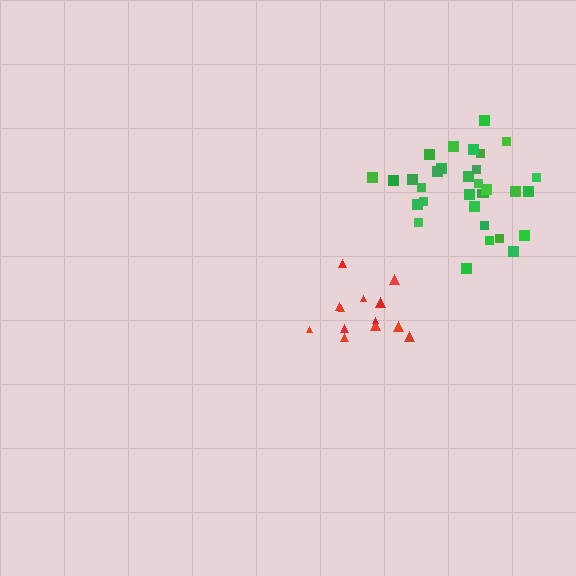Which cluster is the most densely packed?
Green.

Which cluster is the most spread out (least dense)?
Red.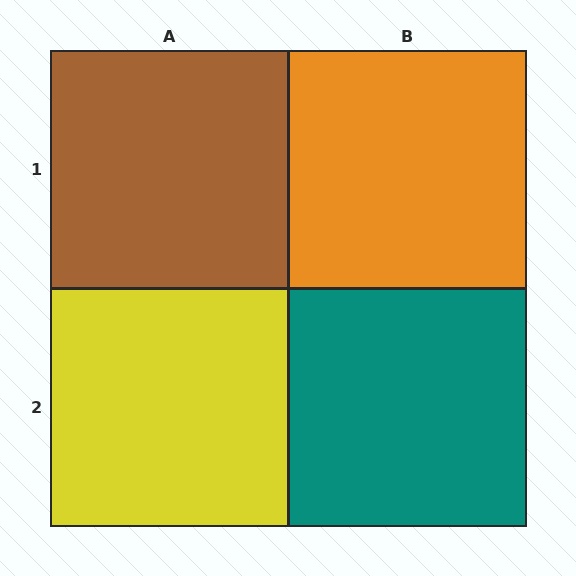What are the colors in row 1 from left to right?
Brown, orange.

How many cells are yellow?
1 cell is yellow.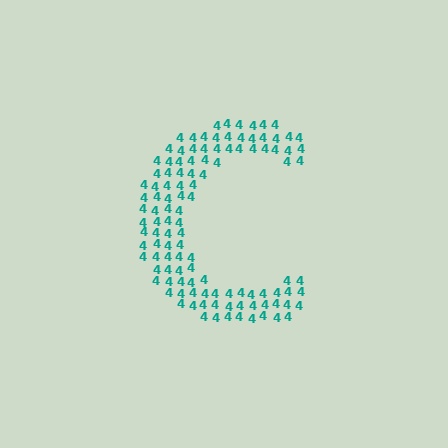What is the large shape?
The large shape is the letter C.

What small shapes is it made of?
It is made of small digit 4's.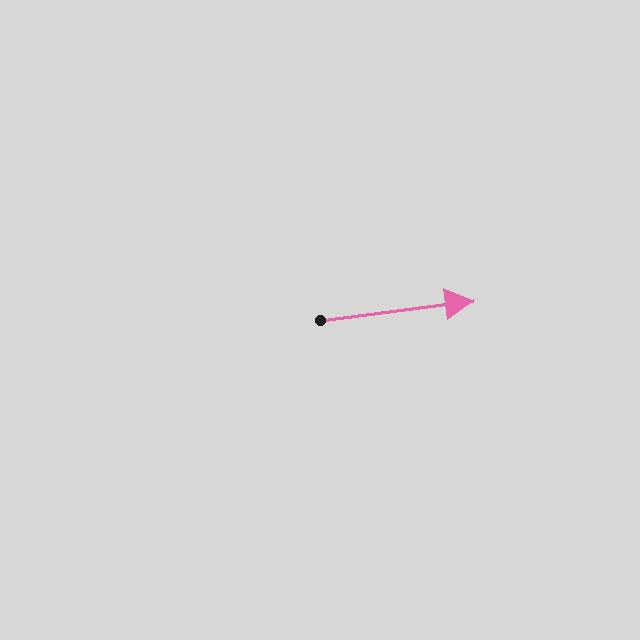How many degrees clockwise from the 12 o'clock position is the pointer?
Approximately 83 degrees.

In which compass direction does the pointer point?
East.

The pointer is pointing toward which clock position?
Roughly 3 o'clock.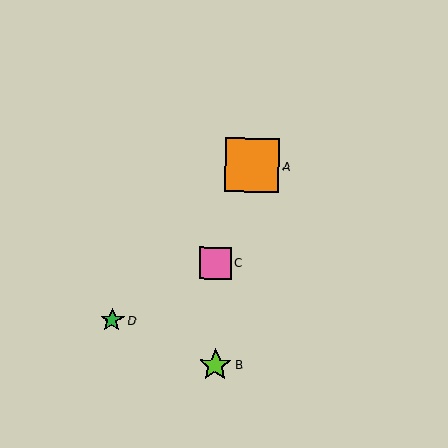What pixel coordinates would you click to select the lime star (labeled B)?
Click at (215, 365) to select the lime star B.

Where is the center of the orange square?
The center of the orange square is at (252, 165).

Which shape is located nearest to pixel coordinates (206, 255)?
The pink square (labeled C) at (215, 263) is nearest to that location.